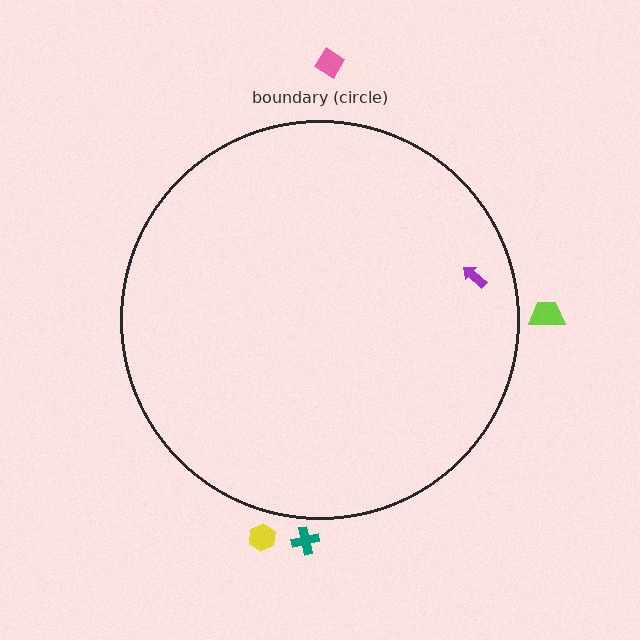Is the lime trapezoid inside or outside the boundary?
Outside.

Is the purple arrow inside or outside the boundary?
Inside.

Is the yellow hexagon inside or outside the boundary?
Outside.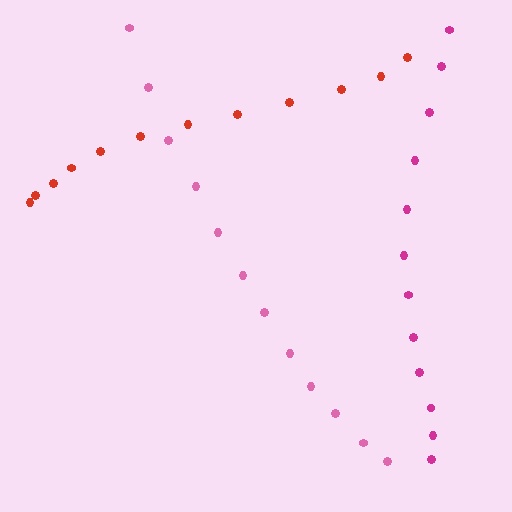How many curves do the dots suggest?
There are 3 distinct paths.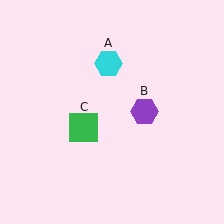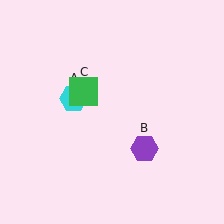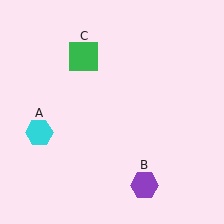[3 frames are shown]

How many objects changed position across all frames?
3 objects changed position: cyan hexagon (object A), purple hexagon (object B), green square (object C).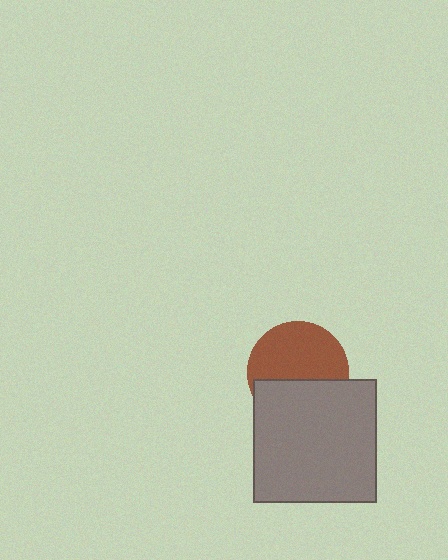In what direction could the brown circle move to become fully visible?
The brown circle could move up. That would shift it out from behind the gray square entirely.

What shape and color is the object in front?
The object in front is a gray square.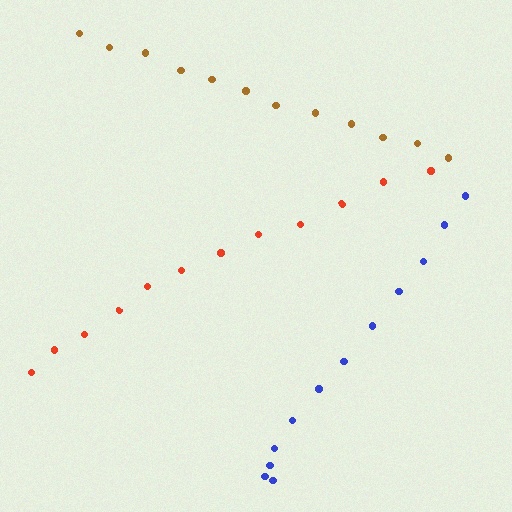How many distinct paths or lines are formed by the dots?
There are 3 distinct paths.